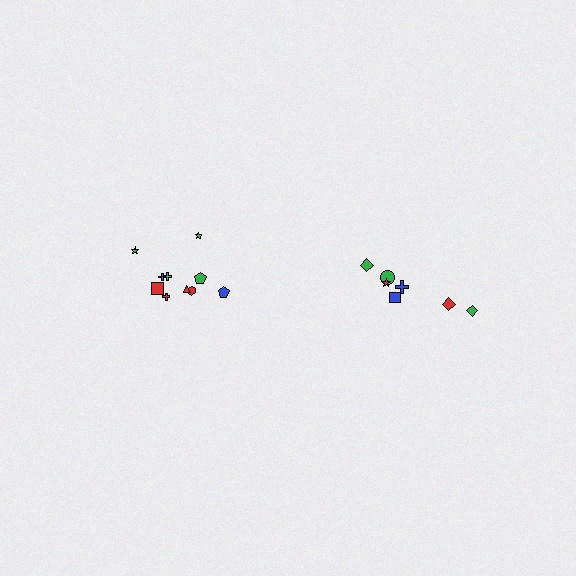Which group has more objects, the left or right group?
The left group.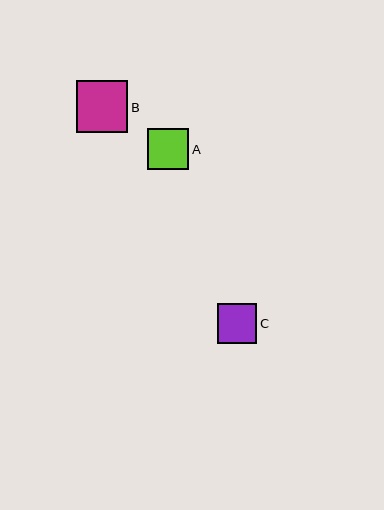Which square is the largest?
Square B is the largest with a size of approximately 52 pixels.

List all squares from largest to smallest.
From largest to smallest: B, A, C.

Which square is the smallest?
Square C is the smallest with a size of approximately 39 pixels.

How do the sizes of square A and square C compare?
Square A and square C are approximately the same size.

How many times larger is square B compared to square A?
Square B is approximately 1.3 times the size of square A.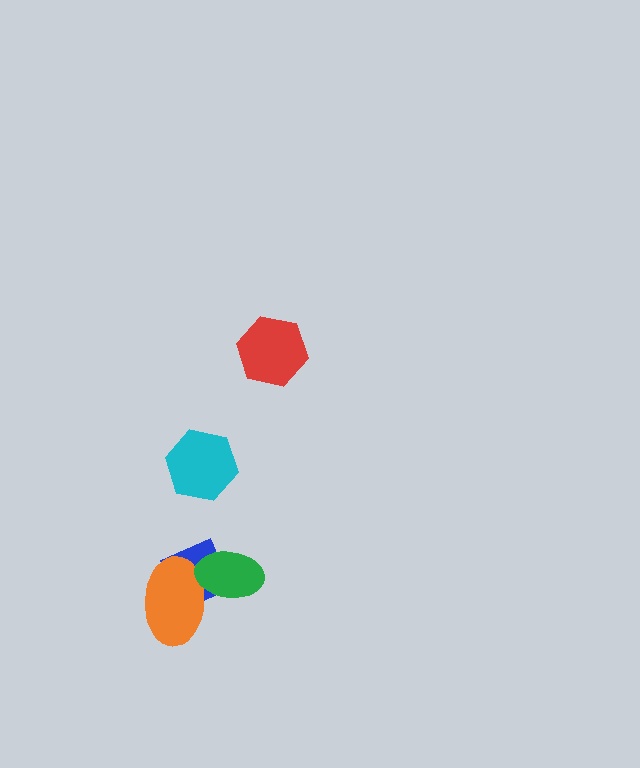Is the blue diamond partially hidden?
Yes, it is partially covered by another shape.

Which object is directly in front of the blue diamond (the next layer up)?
The orange ellipse is directly in front of the blue diamond.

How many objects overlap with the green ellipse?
2 objects overlap with the green ellipse.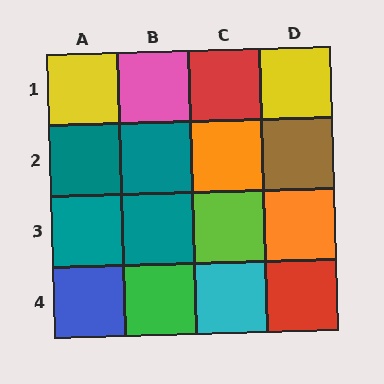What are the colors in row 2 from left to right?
Teal, teal, orange, brown.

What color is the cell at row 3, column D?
Orange.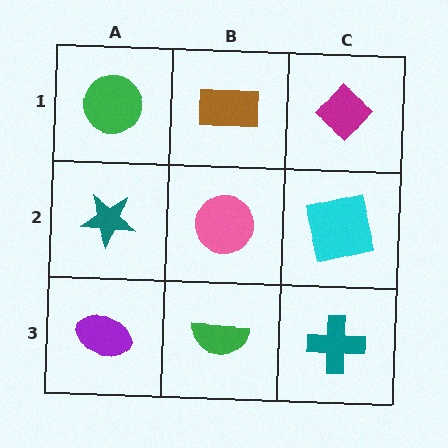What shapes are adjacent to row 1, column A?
A teal star (row 2, column A), a brown rectangle (row 1, column B).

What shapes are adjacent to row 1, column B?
A pink circle (row 2, column B), a green circle (row 1, column A), a magenta diamond (row 1, column C).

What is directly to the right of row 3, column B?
A teal cross.